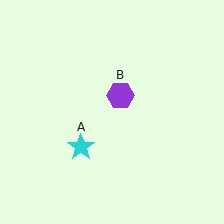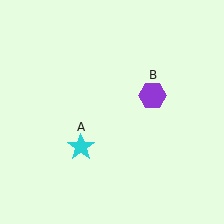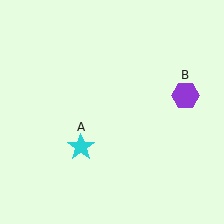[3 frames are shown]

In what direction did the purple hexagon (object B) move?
The purple hexagon (object B) moved right.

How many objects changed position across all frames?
1 object changed position: purple hexagon (object B).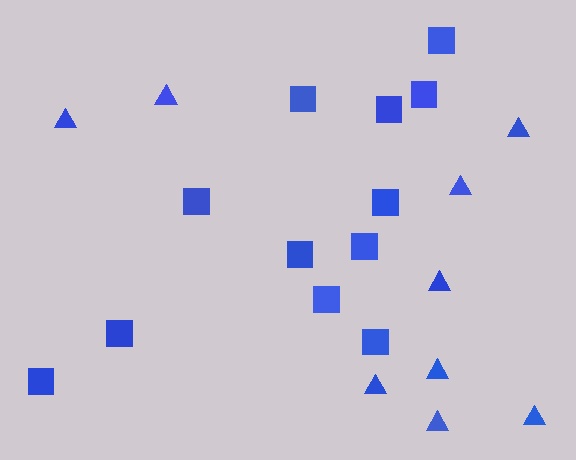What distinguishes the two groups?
There are 2 groups: one group of triangles (9) and one group of squares (12).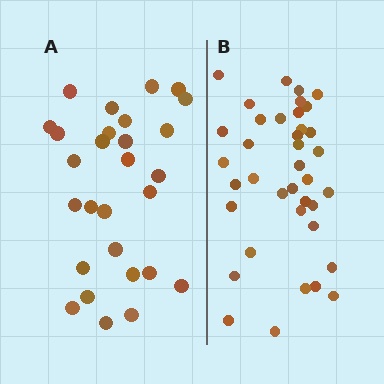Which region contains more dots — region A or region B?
Region B (the right region) has more dots.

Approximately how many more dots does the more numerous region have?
Region B has roughly 10 or so more dots than region A.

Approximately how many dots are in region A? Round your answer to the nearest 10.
About 30 dots. (The exact count is 28, which rounds to 30.)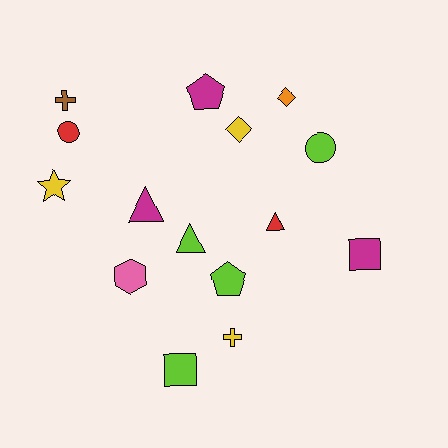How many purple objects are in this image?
There are no purple objects.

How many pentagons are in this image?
There are 2 pentagons.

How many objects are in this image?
There are 15 objects.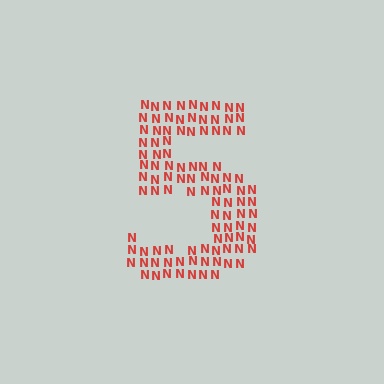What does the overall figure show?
The overall figure shows the digit 5.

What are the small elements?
The small elements are letter N's.